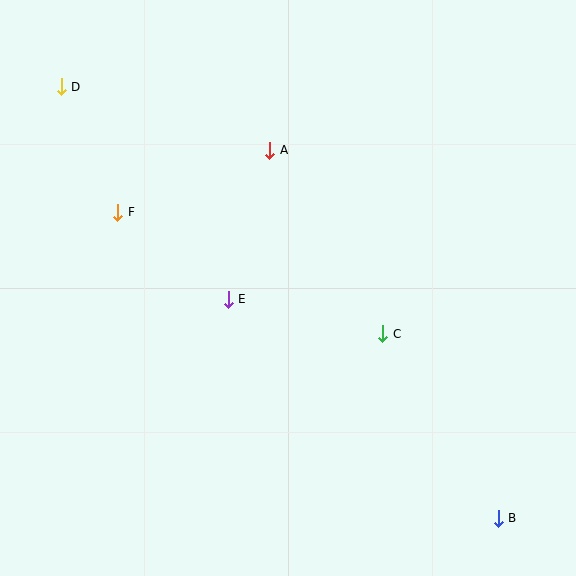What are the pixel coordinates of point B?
Point B is at (498, 518).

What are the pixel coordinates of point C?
Point C is at (383, 334).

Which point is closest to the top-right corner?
Point A is closest to the top-right corner.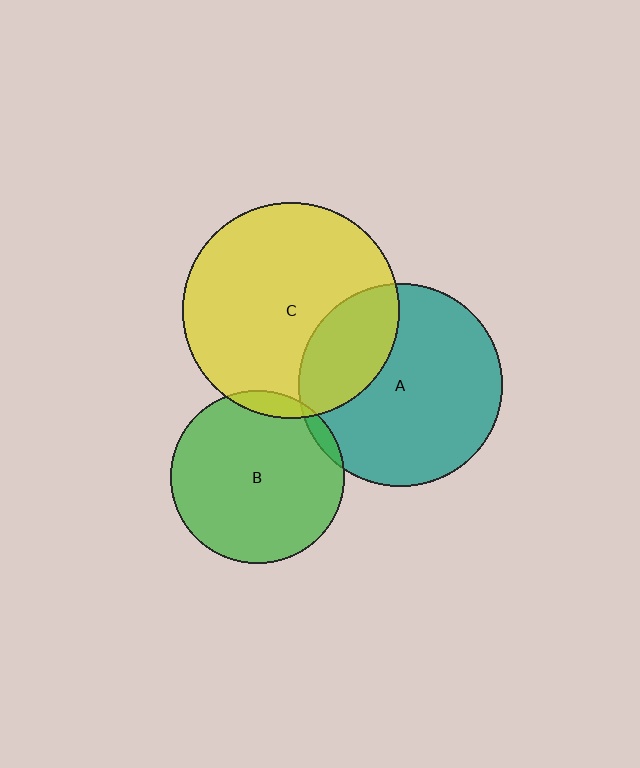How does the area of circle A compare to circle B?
Approximately 1.4 times.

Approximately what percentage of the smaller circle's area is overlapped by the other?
Approximately 5%.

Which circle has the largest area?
Circle C (yellow).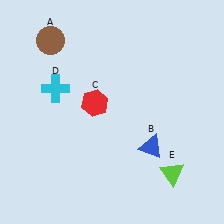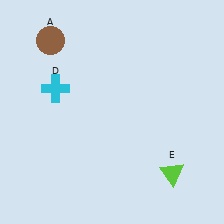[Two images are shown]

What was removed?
The blue triangle (B), the red hexagon (C) were removed in Image 2.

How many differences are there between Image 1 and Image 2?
There are 2 differences between the two images.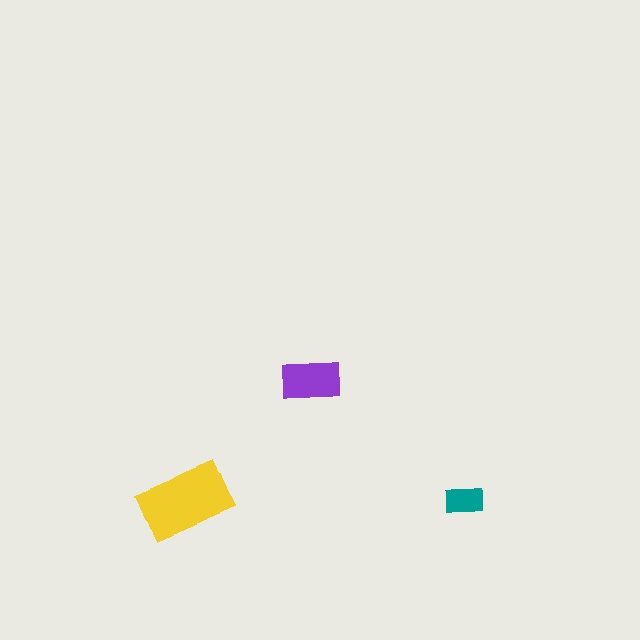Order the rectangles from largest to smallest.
the yellow one, the purple one, the teal one.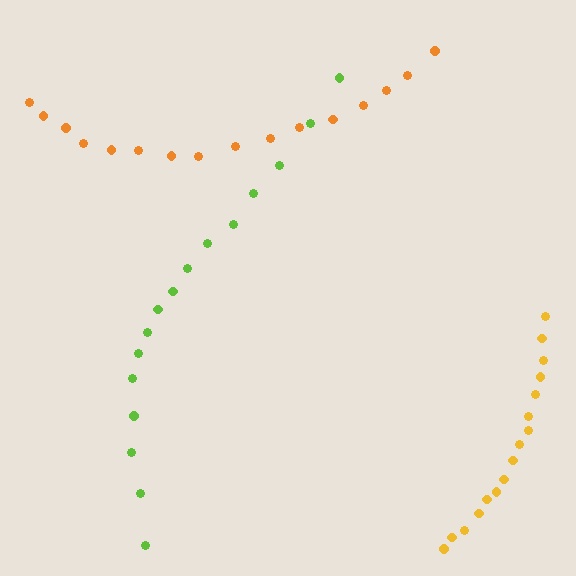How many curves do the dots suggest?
There are 3 distinct paths.